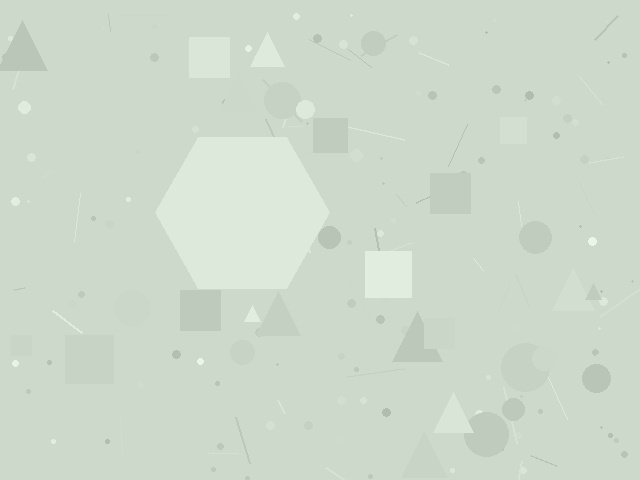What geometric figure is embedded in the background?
A hexagon is embedded in the background.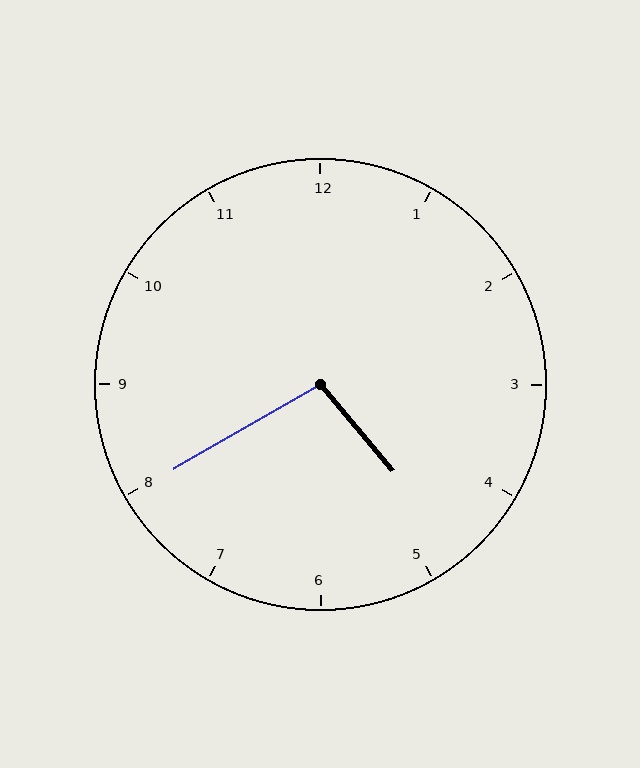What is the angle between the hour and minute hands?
Approximately 100 degrees.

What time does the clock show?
4:40.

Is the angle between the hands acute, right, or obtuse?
It is obtuse.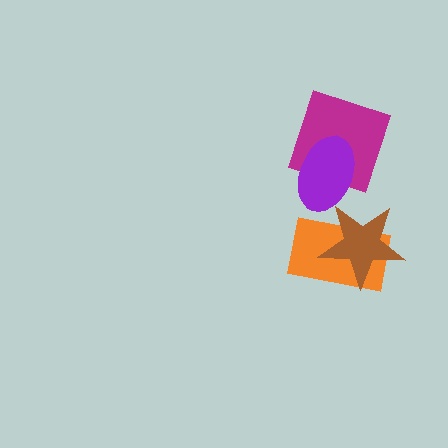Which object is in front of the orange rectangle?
The brown star is in front of the orange rectangle.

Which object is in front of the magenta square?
The purple ellipse is in front of the magenta square.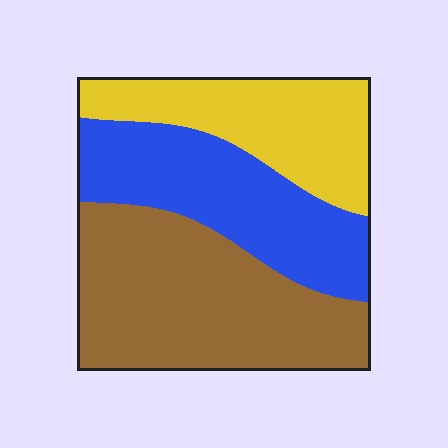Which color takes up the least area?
Yellow, at roughly 25%.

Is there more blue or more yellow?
Blue.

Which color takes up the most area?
Brown, at roughly 45%.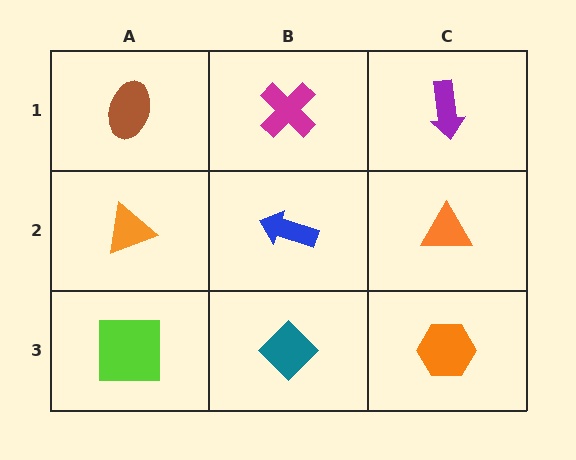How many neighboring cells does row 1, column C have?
2.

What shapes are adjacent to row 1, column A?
An orange triangle (row 2, column A), a magenta cross (row 1, column B).